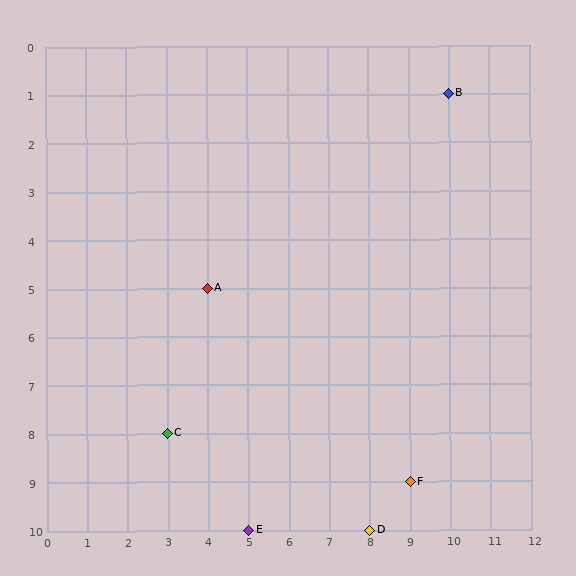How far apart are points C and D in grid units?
Points C and D are 5 columns and 2 rows apart (about 5.4 grid units diagonally).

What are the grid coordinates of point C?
Point C is at grid coordinates (3, 8).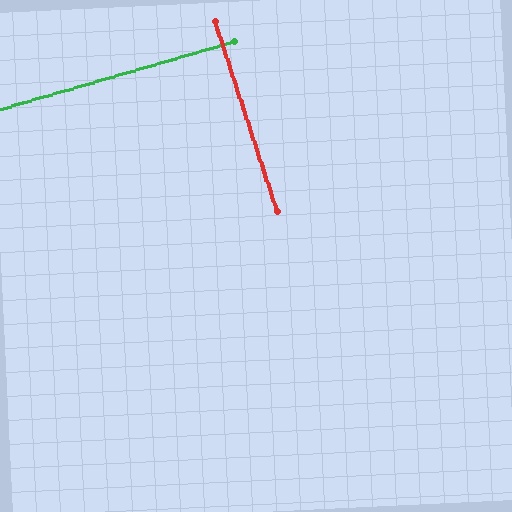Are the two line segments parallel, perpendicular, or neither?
Perpendicular — they meet at approximately 88°.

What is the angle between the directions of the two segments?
Approximately 88 degrees.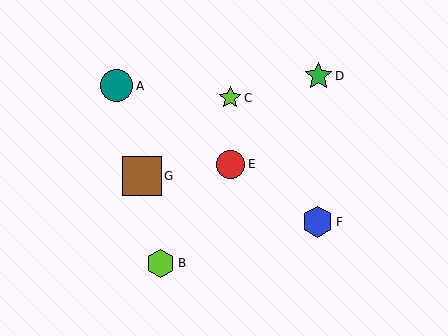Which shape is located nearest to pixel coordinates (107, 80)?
The teal circle (labeled A) at (116, 86) is nearest to that location.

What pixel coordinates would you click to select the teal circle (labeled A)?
Click at (116, 86) to select the teal circle A.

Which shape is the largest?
The brown square (labeled G) is the largest.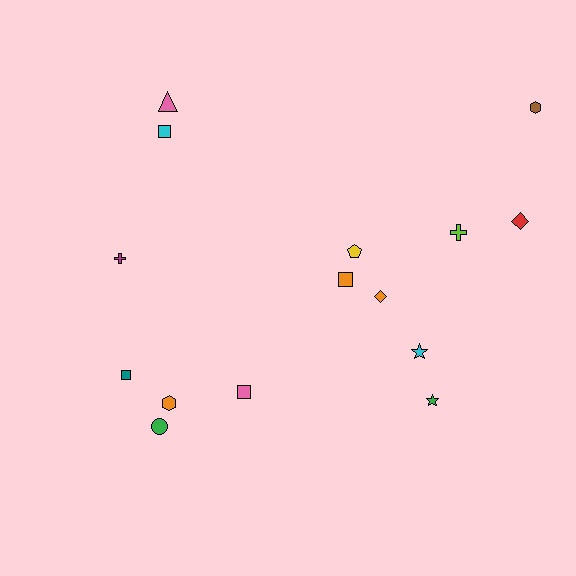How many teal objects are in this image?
There is 1 teal object.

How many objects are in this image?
There are 15 objects.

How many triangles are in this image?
There is 1 triangle.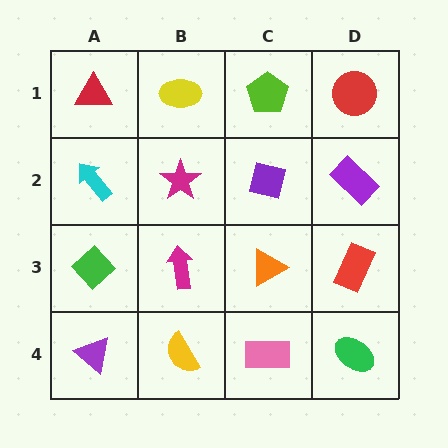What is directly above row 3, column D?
A purple rectangle.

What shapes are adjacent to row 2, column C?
A lime pentagon (row 1, column C), an orange triangle (row 3, column C), a magenta star (row 2, column B), a purple rectangle (row 2, column D).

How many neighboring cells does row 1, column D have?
2.